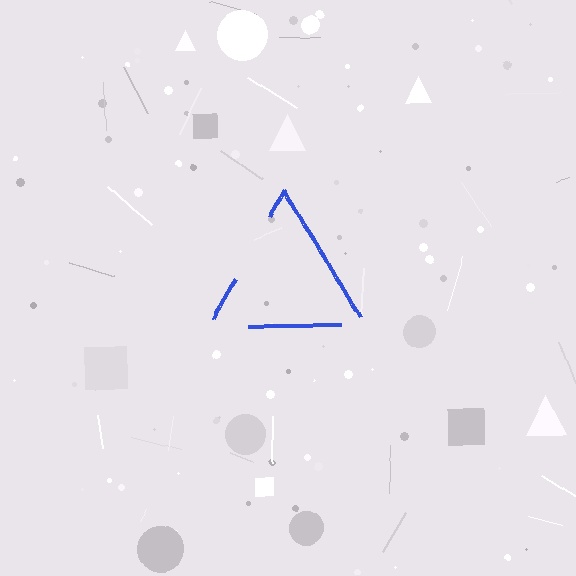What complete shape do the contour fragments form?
The contour fragments form a triangle.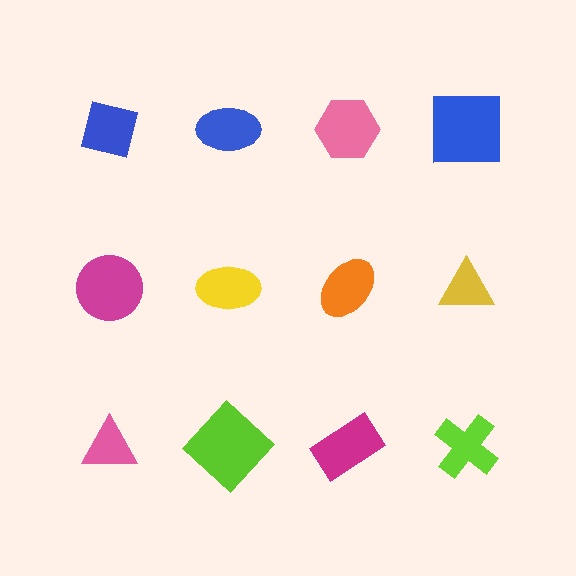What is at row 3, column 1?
A pink triangle.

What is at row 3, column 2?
A lime diamond.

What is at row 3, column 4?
A lime cross.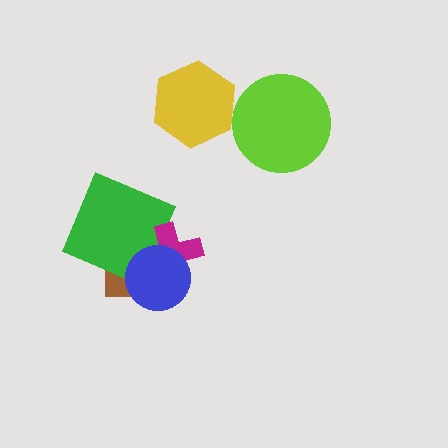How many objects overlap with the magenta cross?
3 objects overlap with the magenta cross.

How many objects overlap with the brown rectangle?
3 objects overlap with the brown rectangle.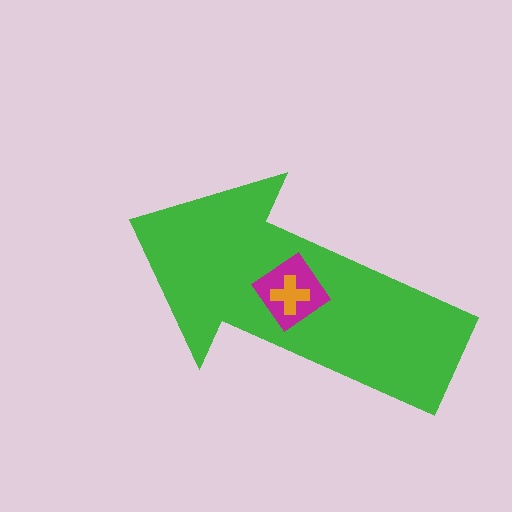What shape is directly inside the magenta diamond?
The orange cross.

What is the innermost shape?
The orange cross.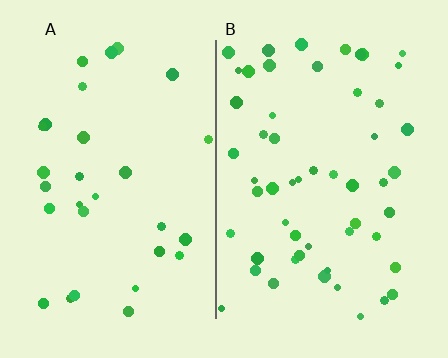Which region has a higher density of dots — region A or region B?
B (the right).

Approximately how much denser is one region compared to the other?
Approximately 1.8× — region B over region A.